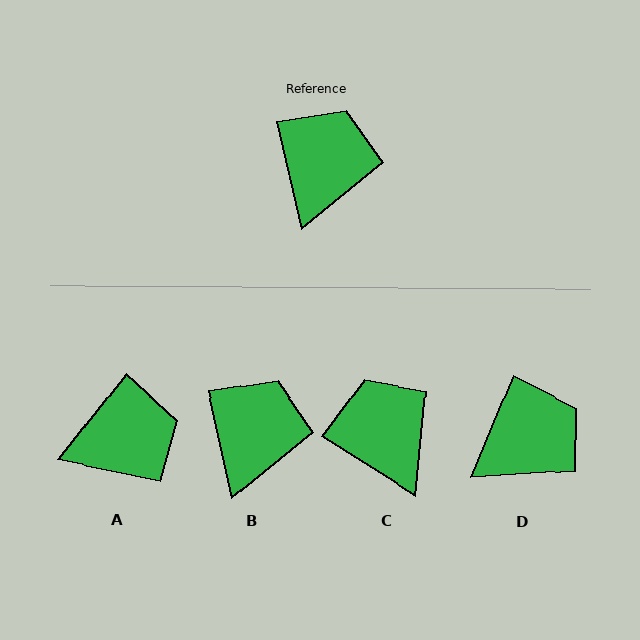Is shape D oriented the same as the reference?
No, it is off by about 35 degrees.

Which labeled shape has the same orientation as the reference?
B.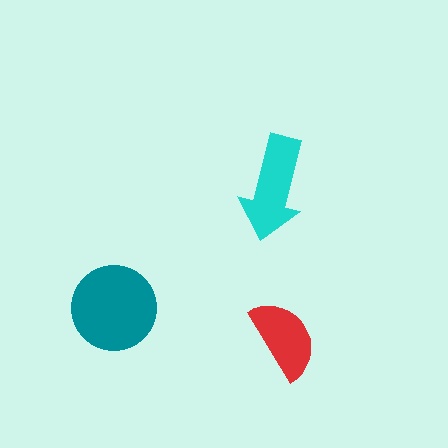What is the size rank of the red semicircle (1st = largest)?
3rd.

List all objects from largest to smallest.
The teal circle, the cyan arrow, the red semicircle.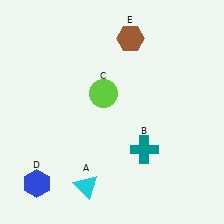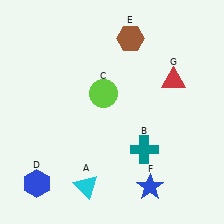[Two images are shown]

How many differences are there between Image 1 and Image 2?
There are 2 differences between the two images.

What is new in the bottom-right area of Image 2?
A blue star (F) was added in the bottom-right area of Image 2.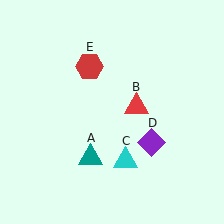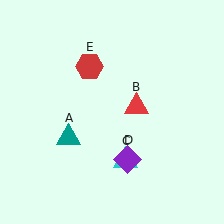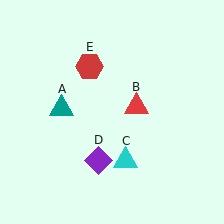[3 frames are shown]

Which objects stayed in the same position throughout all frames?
Red triangle (object B) and cyan triangle (object C) and red hexagon (object E) remained stationary.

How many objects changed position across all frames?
2 objects changed position: teal triangle (object A), purple diamond (object D).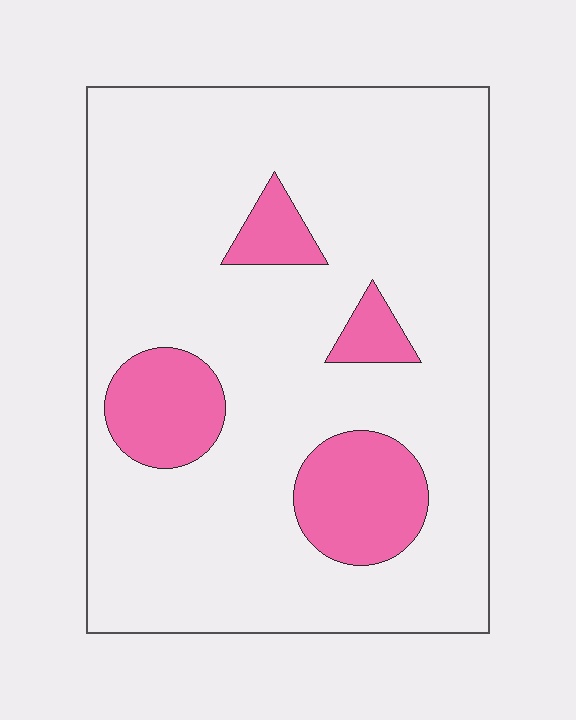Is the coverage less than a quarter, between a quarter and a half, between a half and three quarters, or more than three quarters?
Less than a quarter.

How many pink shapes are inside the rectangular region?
4.